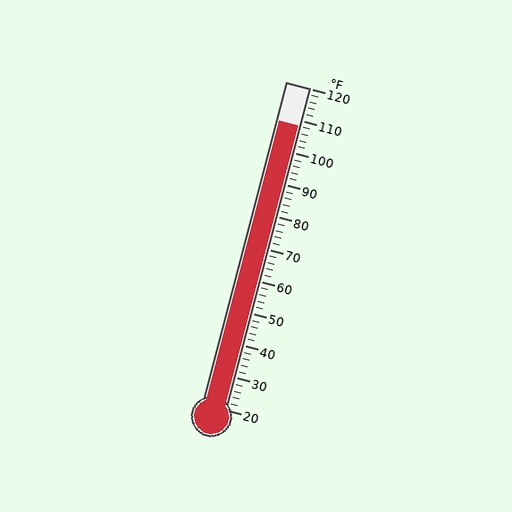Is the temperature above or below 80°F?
The temperature is above 80°F.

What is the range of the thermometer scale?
The thermometer scale ranges from 20°F to 120°F.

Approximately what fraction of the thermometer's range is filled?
The thermometer is filled to approximately 90% of its range.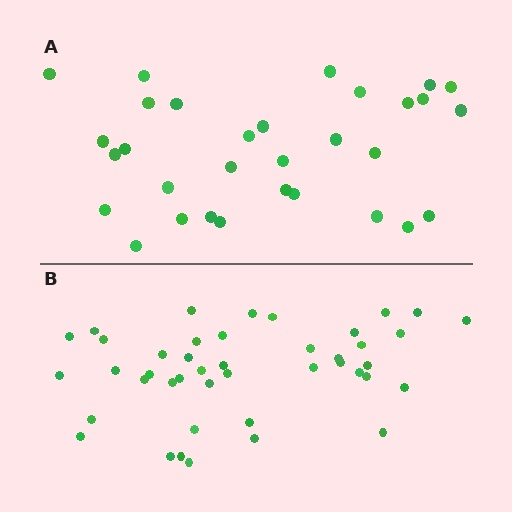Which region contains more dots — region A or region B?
Region B (the bottom region) has more dots.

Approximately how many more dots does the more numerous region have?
Region B has roughly 12 or so more dots than region A.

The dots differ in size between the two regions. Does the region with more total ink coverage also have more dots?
No. Region A has more total ink coverage because its dots are larger, but region B actually contains more individual dots. Total area can be misleading — the number of items is what matters here.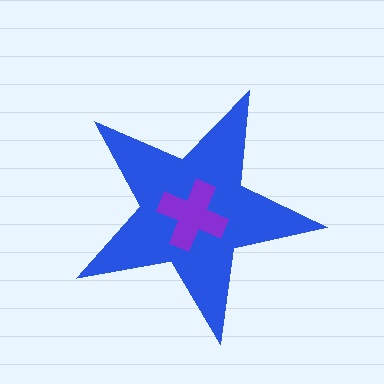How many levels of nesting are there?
2.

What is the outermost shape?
The blue star.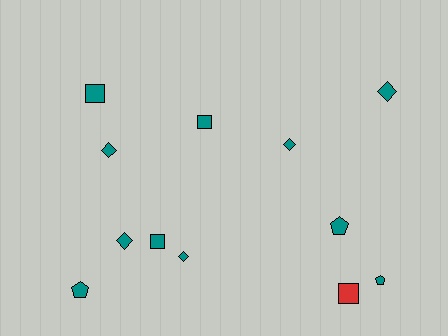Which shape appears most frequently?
Diamond, with 5 objects.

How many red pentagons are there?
There are no red pentagons.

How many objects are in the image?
There are 12 objects.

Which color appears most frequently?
Teal, with 11 objects.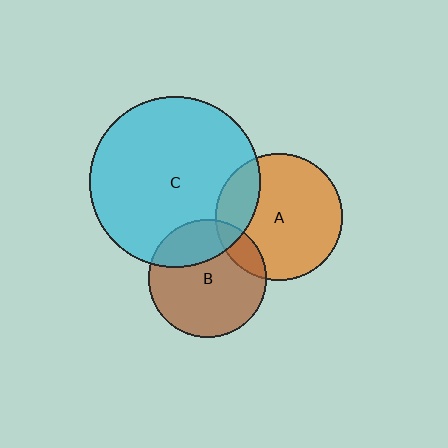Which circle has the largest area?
Circle C (cyan).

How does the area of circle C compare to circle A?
Approximately 1.8 times.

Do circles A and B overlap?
Yes.